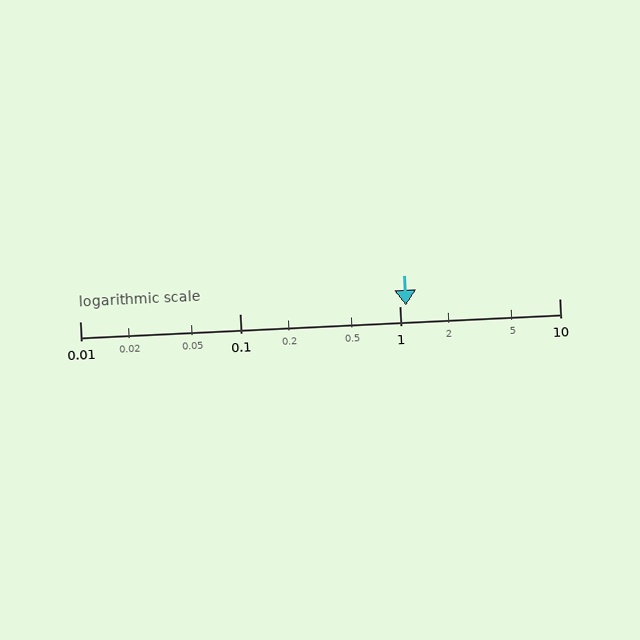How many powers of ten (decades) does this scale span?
The scale spans 3 decades, from 0.01 to 10.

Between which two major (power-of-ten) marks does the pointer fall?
The pointer is between 1 and 10.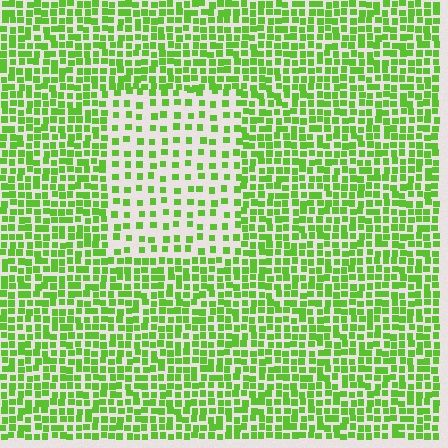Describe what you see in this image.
The image contains small lime elements arranged at two different densities. A rectangle-shaped region is visible where the elements are less densely packed than the surrounding area.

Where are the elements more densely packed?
The elements are more densely packed outside the rectangle boundary.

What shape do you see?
I see a rectangle.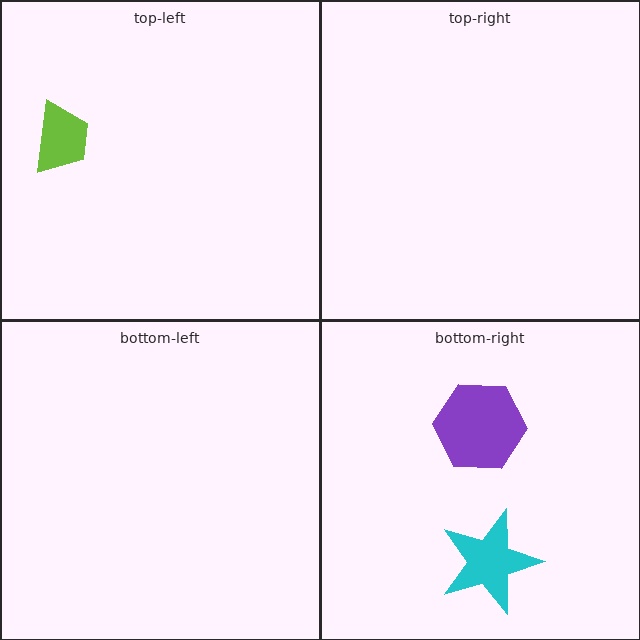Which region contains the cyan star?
The bottom-right region.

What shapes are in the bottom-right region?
The cyan star, the purple hexagon.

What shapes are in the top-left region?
The lime trapezoid.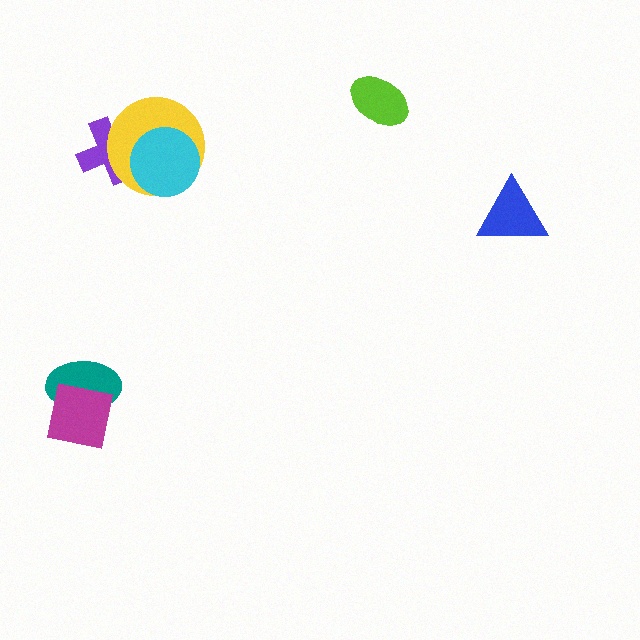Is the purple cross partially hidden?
Yes, it is partially covered by another shape.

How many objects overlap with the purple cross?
2 objects overlap with the purple cross.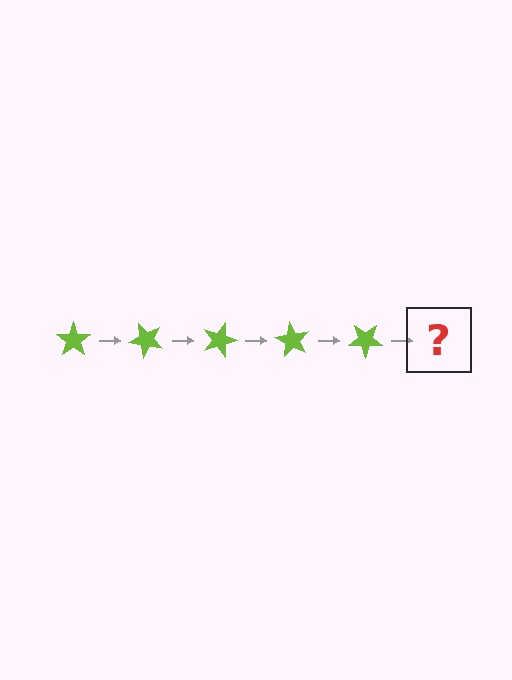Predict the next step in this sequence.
The next step is a lime star rotated 225 degrees.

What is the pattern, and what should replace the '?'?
The pattern is that the star rotates 45 degrees each step. The '?' should be a lime star rotated 225 degrees.